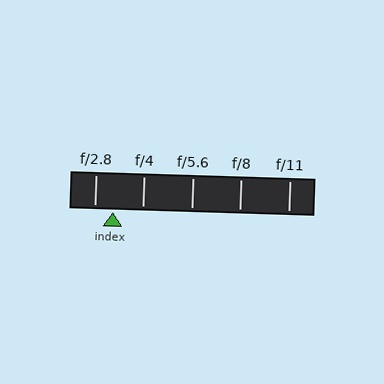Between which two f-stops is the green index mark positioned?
The index mark is between f/2.8 and f/4.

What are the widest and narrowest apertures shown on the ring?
The widest aperture shown is f/2.8 and the narrowest is f/11.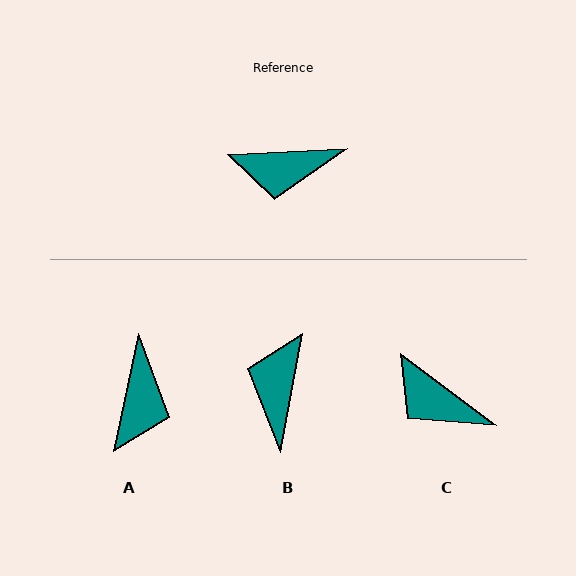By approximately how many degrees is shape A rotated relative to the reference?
Approximately 75 degrees counter-clockwise.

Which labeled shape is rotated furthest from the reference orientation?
B, about 103 degrees away.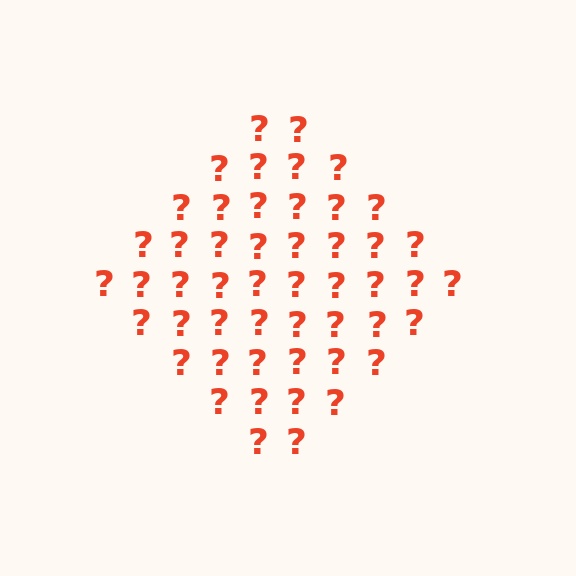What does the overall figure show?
The overall figure shows a diamond.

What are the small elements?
The small elements are question marks.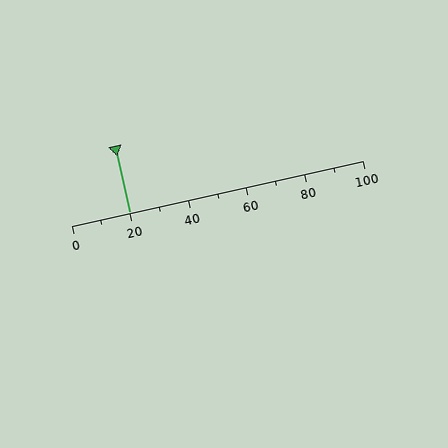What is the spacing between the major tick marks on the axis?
The major ticks are spaced 20 apart.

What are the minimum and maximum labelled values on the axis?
The axis runs from 0 to 100.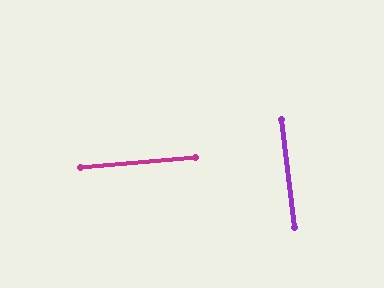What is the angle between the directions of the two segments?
Approximately 88 degrees.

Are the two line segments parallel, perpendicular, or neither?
Perpendicular — they meet at approximately 88°.